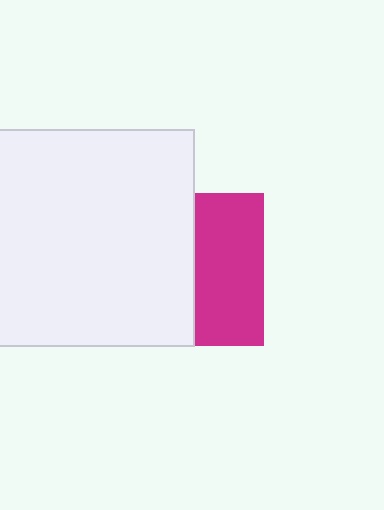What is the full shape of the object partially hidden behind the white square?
The partially hidden object is a magenta square.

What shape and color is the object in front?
The object in front is a white square.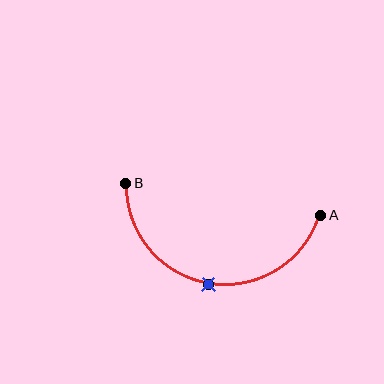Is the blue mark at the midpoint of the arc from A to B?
Yes. The blue mark lies on the arc at equal arc-length from both A and B — it is the arc midpoint.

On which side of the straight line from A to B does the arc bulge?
The arc bulges below the straight line connecting A and B.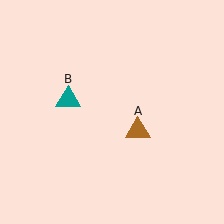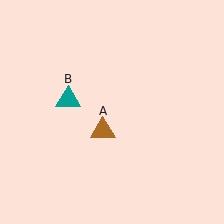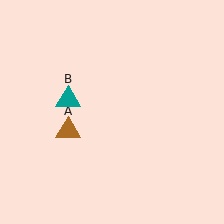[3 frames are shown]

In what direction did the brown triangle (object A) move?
The brown triangle (object A) moved left.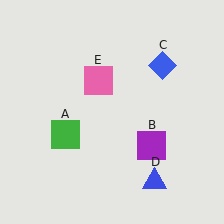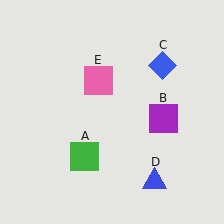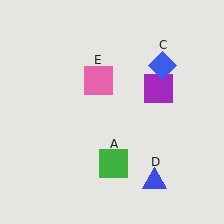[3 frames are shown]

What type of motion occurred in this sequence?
The green square (object A), purple square (object B) rotated counterclockwise around the center of the scene.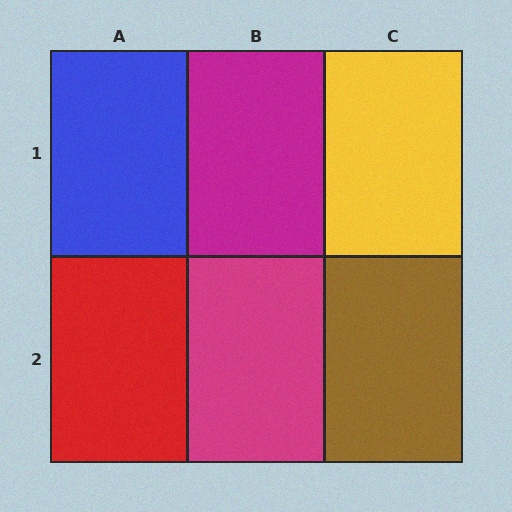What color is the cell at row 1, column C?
Yellow.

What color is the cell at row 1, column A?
Blue.